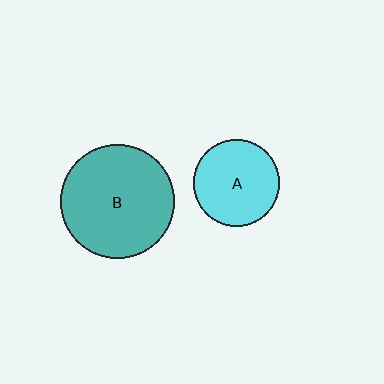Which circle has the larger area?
Circle B (teal).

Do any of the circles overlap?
No, none of the circles overlap.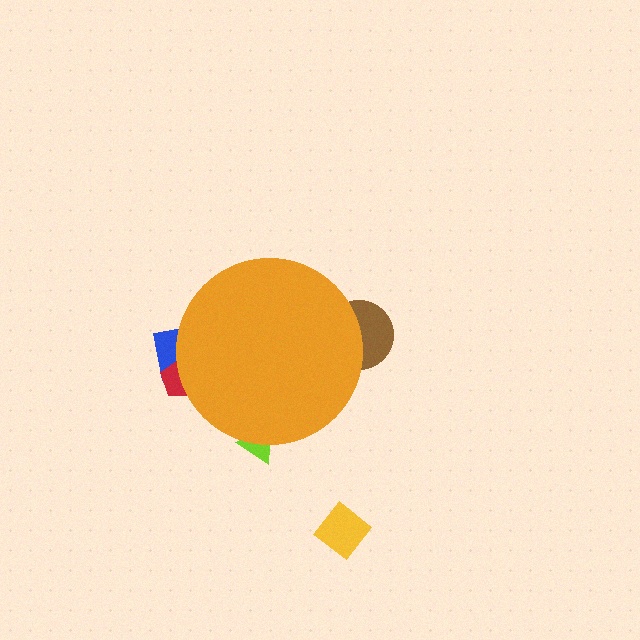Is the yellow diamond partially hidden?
No, the yellow diamond is fully visible.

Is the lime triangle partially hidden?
Yes, the lime triangle is partially hidden behind the orange circle.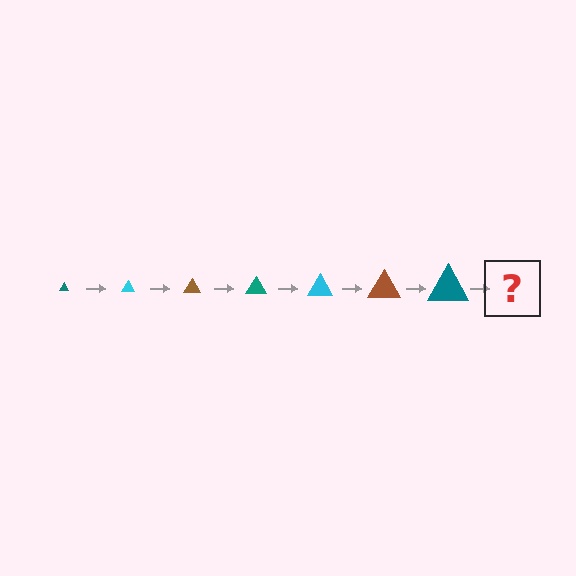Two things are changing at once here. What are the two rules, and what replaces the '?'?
The two rules are that the triangle grows larger each step and the color cycles through teal, cyan, and brown. The '?' should be a cyan triangle, larger than the previous one.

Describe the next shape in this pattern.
It should be a cyan triangle, larger than the previous one.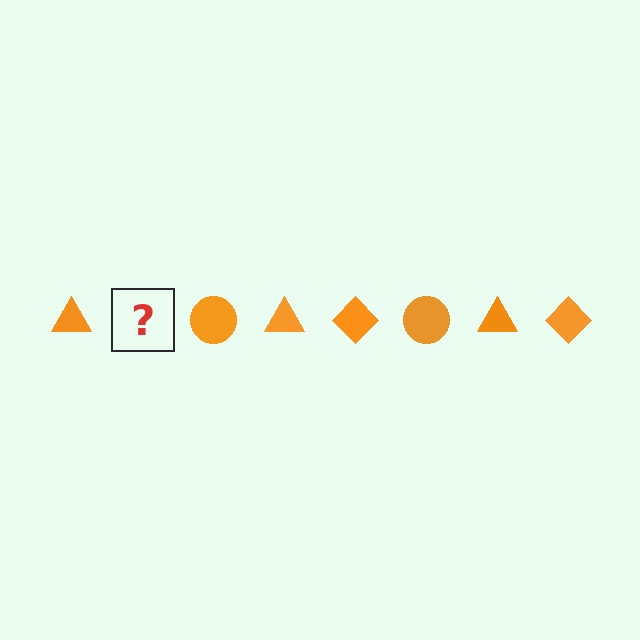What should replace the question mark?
The question mark should be replaced with an orange diamond.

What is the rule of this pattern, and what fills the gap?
The rule is that the pattern cycles through triangle, diamond, circle shapes in orange. The gap should be filled with an orange diamond.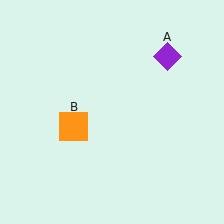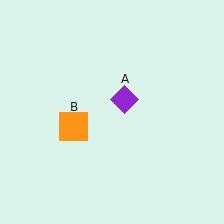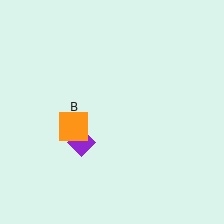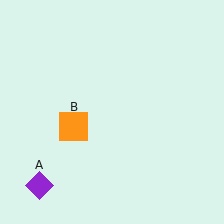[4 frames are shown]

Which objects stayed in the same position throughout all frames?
Orange square (object B) remained stationary.